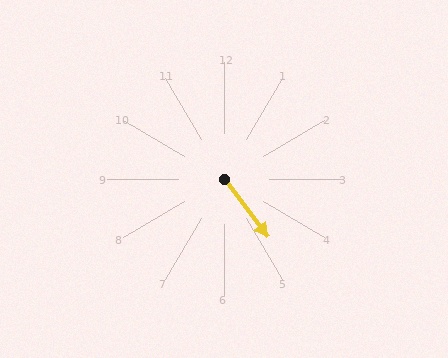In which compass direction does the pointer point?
Southeast.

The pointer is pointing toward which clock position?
Roughly 5 o'clock.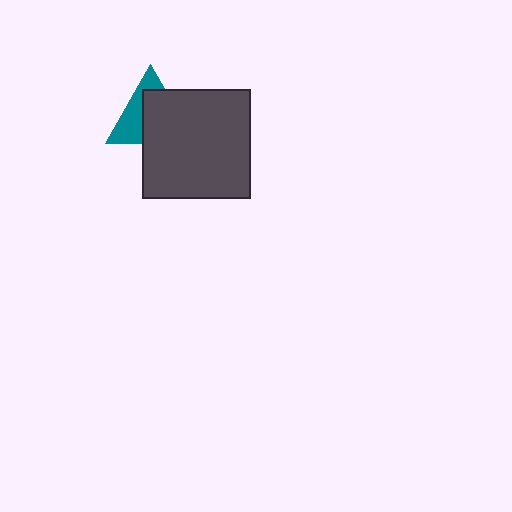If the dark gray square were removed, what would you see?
You would see the complete teal triangle.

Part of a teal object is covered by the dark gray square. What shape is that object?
It is a triangle.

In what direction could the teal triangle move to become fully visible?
The teal triangle could move toward the upper-left. That would shift it out from behind the dark gray square entirely.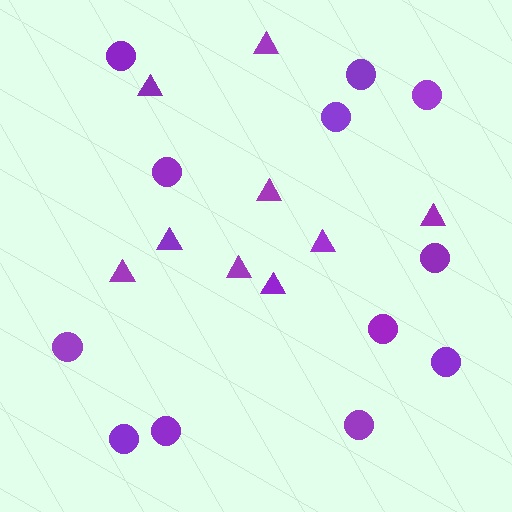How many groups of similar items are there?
There are 2 groups: one group of triangles (9) and one group of circles (12).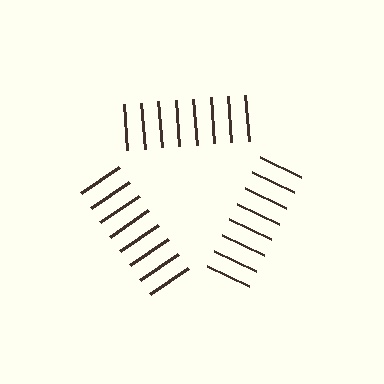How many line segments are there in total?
24 — 8 along each of the 3 edges.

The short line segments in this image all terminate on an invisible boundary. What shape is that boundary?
An illusory triangle — the line segments terminate on its edges but no continuous stroke is drawn.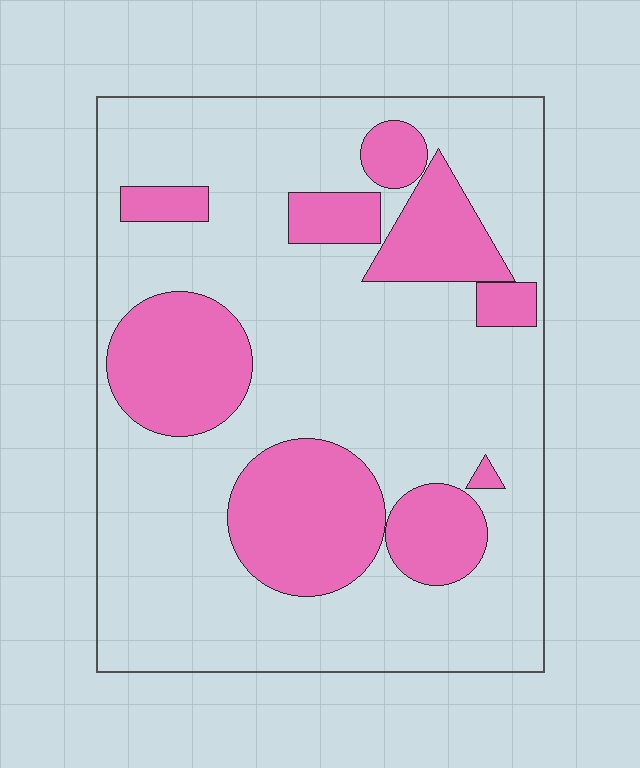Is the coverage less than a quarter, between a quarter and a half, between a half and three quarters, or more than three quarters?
Between a quarter and a half.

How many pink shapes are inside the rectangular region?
9.